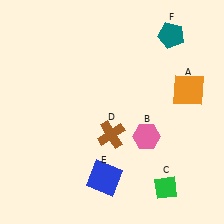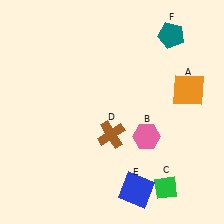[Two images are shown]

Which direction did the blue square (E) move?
The blue square (E) moved right.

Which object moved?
The blue square (E) moved right.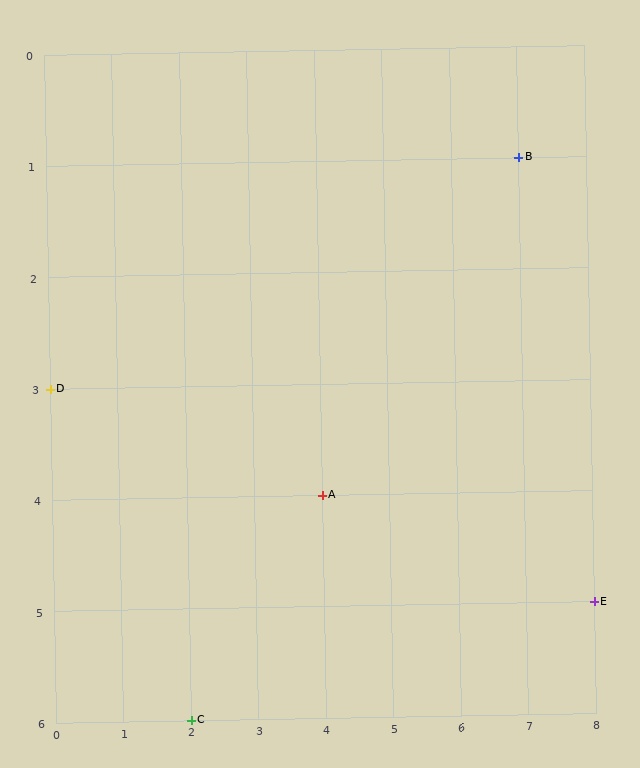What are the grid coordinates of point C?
Point C is at grid coordinates (2, 6).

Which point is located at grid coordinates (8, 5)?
Point E is at (8, 5).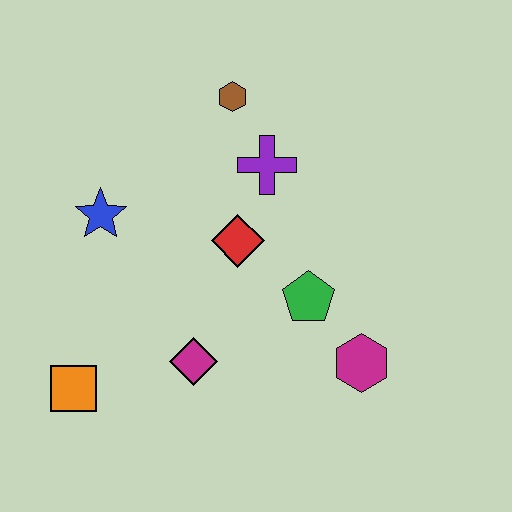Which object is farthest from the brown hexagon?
The orange square is farthest from the brown hexagon.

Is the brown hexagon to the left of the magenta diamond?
No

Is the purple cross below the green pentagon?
No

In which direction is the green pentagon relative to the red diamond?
The green pentagon is to the right of the red diamond.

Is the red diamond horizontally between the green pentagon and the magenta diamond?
Yes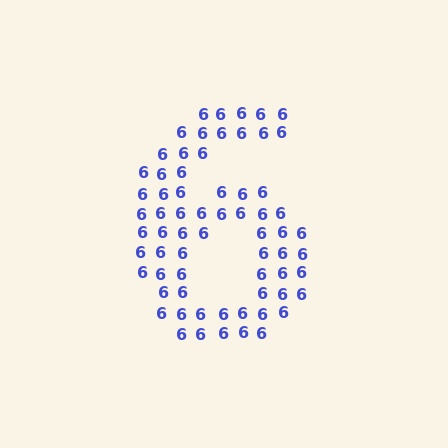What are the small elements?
The small elements are digit 6's.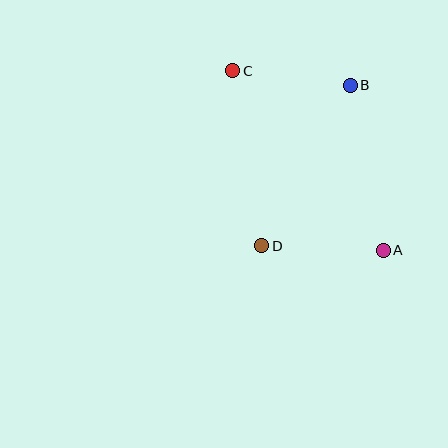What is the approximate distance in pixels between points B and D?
The distance between B and D is approximately 183 pixels.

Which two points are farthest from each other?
Points A and C are farthest from each other.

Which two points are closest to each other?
Points B and C are closest to each other.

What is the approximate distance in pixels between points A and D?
The distance between A and D is approximately 122 pixels.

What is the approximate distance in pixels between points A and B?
The distance between A and B is approximately 168 pixels.